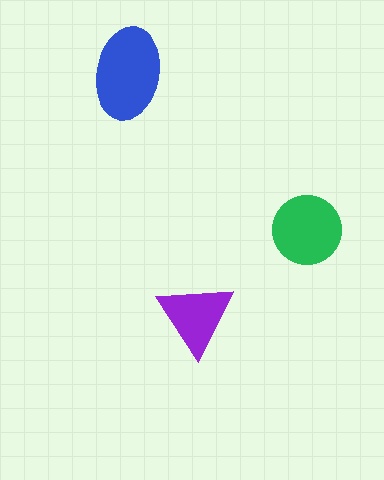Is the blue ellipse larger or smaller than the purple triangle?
Larger.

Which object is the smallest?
The purple triangle.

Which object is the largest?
The blue ellipse.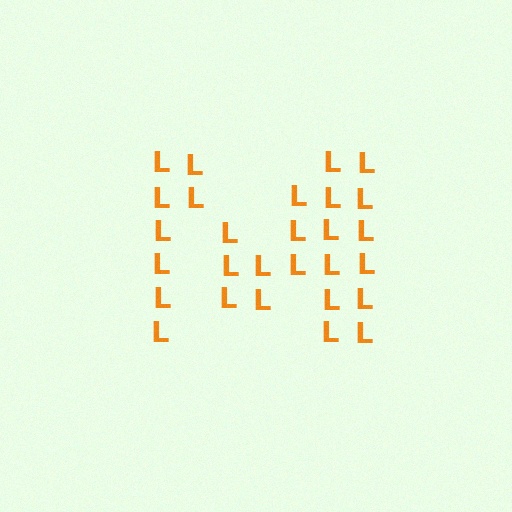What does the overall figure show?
The overall figure shows the letter M.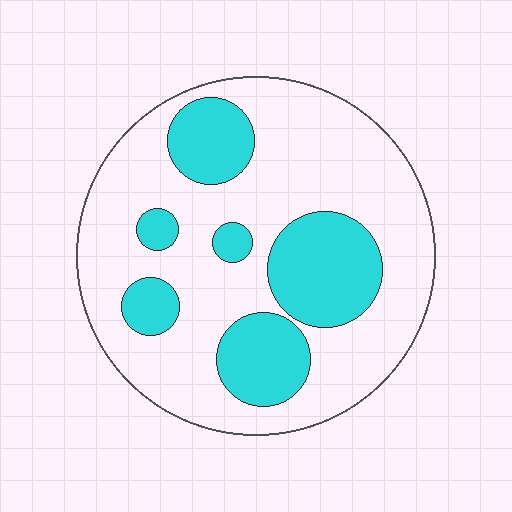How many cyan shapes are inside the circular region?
6.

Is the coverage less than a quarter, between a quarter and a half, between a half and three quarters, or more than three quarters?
Between a quarter and a half.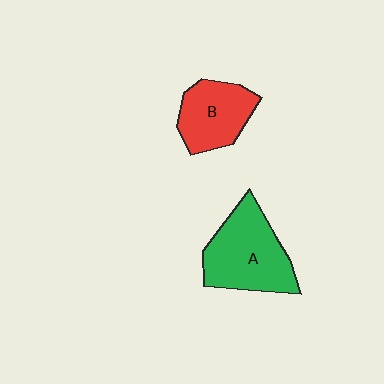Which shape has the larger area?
Shape A (green).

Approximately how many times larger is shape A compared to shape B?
Approximately 1.4 times.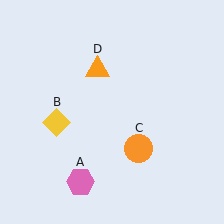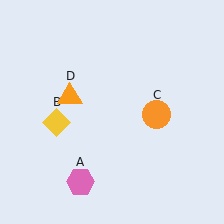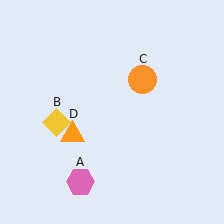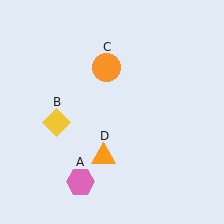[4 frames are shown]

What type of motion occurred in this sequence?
The orange circle (object C), orange triangle (object D) rotated counterclockwise around the center of the scene.